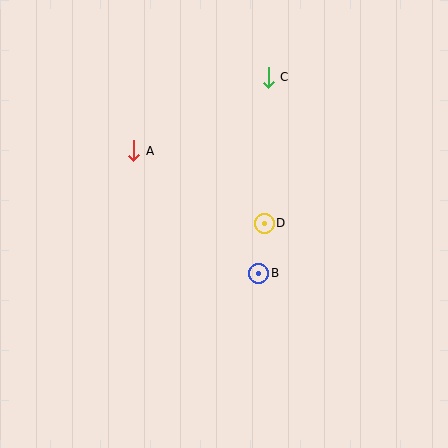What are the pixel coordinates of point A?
Point A is at (134, 151).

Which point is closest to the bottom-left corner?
Point B is closest to the bottom-left corner.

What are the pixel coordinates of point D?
Point D is at (264, 223).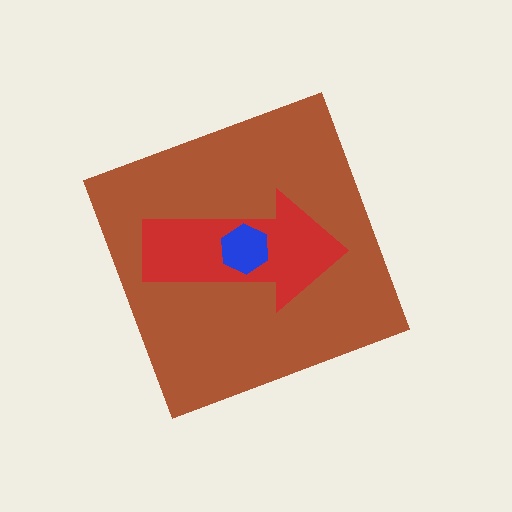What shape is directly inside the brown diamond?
The red arrow.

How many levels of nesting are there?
3.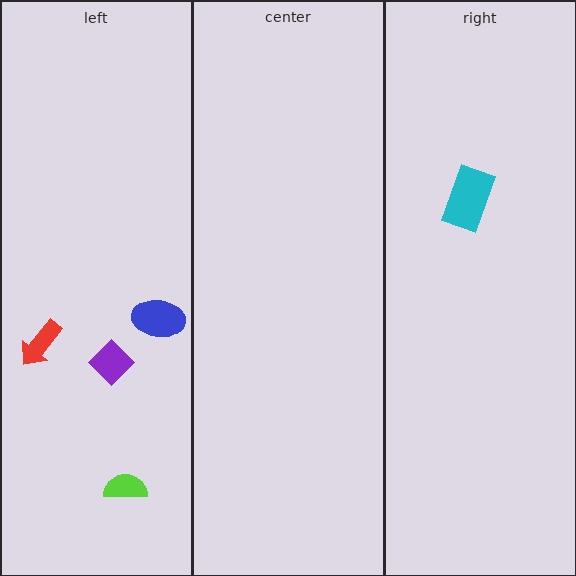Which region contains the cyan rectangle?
The right region.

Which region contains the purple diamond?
The left region.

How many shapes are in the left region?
4.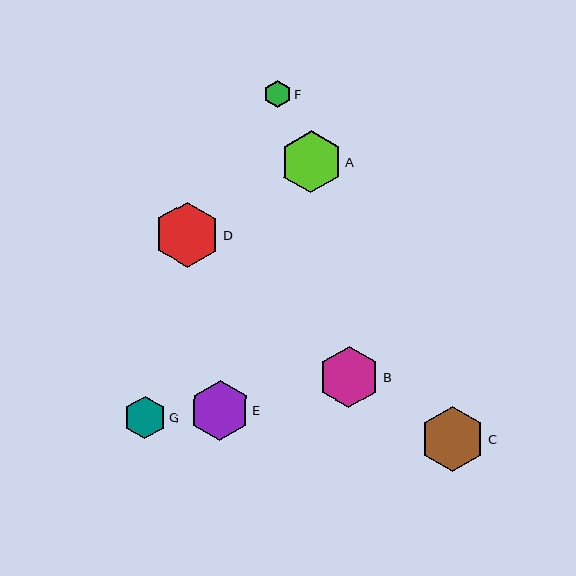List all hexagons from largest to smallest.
From largest to smallest: D, C, A, B, E, G, F.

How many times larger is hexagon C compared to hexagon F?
Hexagon C is approximately 2.4 times the size of hexagon F.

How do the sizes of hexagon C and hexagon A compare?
Hexagon C and hexagon A are approximately the same size.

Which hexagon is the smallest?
Hexagon F is the smallest with a size of approximately 27 pixels.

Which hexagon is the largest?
Hexagon D is the largest with a size of approximately 66 pixels.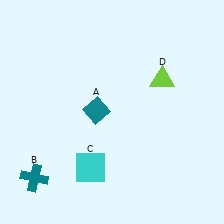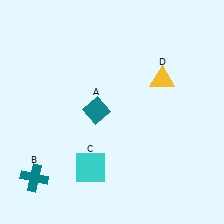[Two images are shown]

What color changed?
The triangle (D) changed from lime in Image 1 to yellow in Image 2.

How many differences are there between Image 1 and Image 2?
There is 1 difference between the two images.